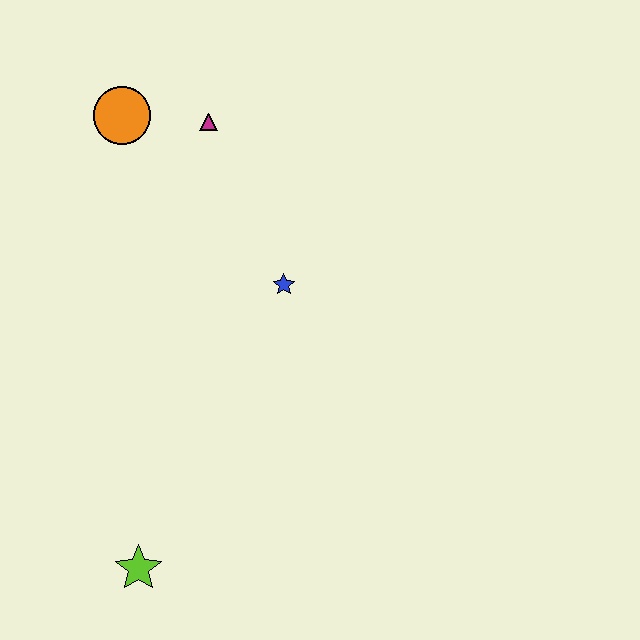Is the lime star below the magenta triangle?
Yes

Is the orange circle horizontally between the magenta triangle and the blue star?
No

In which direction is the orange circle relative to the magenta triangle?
The orange circle is to the left of the magenta triangle.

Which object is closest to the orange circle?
The magenta triangle is closest to the orange circle.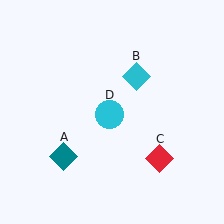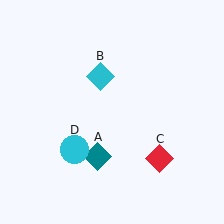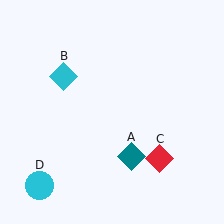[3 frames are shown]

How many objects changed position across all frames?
3 objects changed position: teal diamond (object A), cyan diamond (object B), cyan circle (object D).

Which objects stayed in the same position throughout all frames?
Red diamond (object C) remained stationary.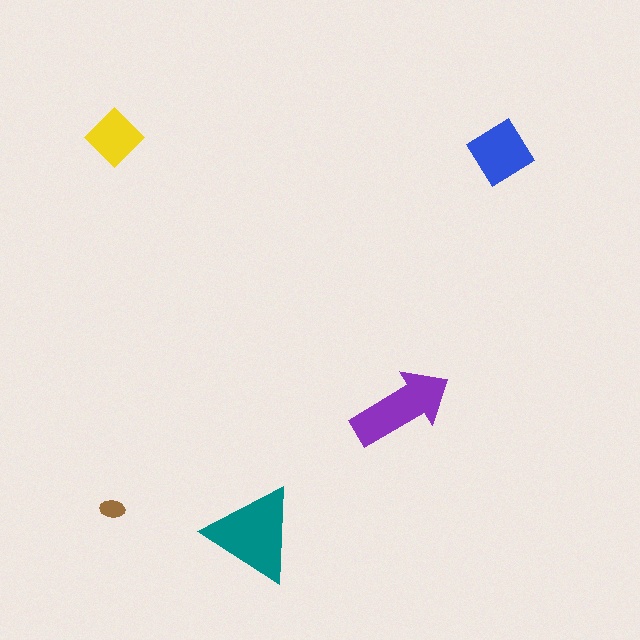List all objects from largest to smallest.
The teal triangle, the purple arrow, the blue diamond, the yellow diamond, the brown ellipse.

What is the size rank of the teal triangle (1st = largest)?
1st.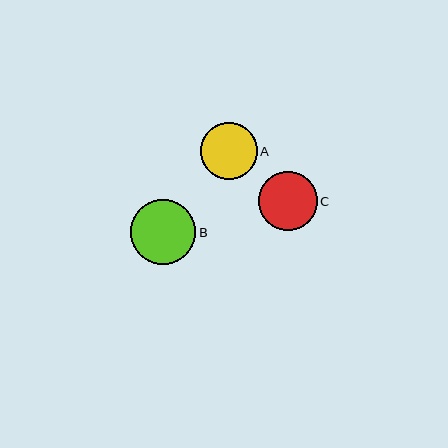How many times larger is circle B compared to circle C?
Circle B is approximately 1.1 times the size of circle C.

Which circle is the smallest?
Circle A is the smallest with a size of approximately 57 pixels.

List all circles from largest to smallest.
From largest to smallest: B, C, A.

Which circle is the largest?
Circle B is the largest with a size of approximately 65 pixels.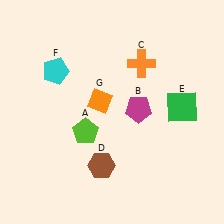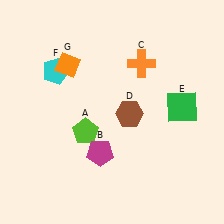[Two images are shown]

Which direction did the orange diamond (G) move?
The orange diamond (G) moved up.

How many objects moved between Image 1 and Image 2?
3 objects moved between the two images.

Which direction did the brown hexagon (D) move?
The brown hexagon (D) moved up.